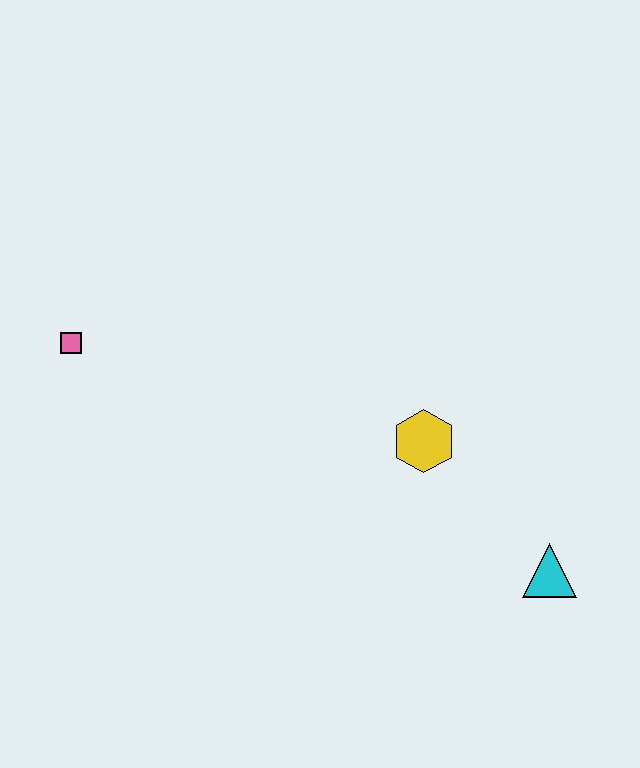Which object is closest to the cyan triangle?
The yellow hexagon is closest to the cyan triangle.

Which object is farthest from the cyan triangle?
The pink square is farthest from the cyan triangle.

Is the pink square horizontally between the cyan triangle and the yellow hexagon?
No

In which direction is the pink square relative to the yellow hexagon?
The pink square is to the left of the yellow hexagon.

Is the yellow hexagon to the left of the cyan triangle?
Yes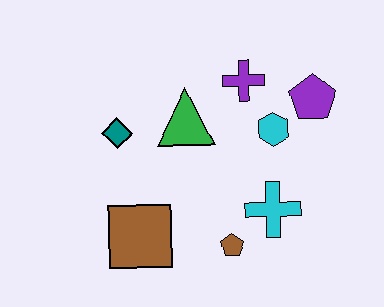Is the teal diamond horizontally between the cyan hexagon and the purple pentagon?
No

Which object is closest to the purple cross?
The cyan hexagon is closest to the purple cross.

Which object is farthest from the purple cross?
The brown square is farthest from the purple cross.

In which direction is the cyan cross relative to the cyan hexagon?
The cyan cross is below the cyan hexagon.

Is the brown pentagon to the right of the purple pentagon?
No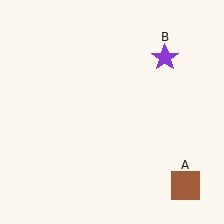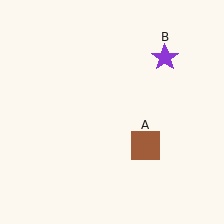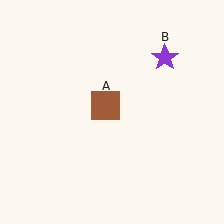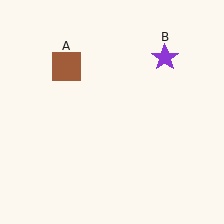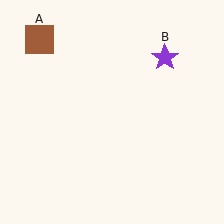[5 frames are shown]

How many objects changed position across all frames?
1 object changed position: brown square (object A).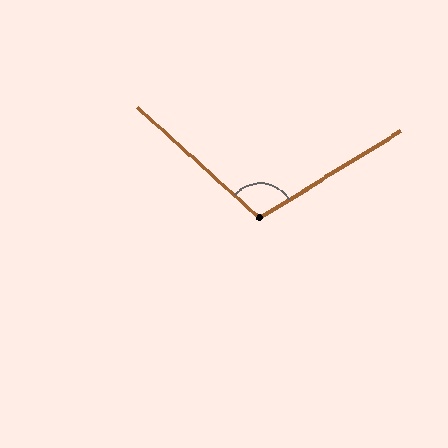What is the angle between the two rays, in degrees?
Approximately 106 degrees.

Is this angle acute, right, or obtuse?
It is obtuse.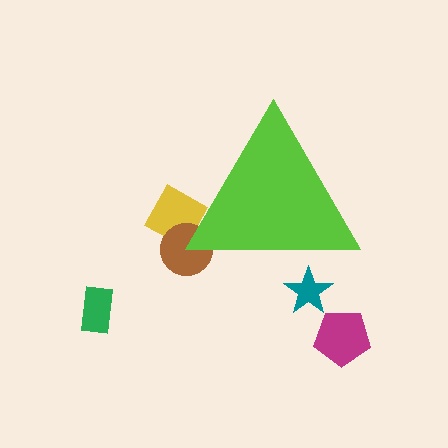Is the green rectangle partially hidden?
No, the green rectangle is fully visible.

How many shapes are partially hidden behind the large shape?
3 shapes are partially hidden.